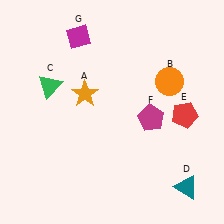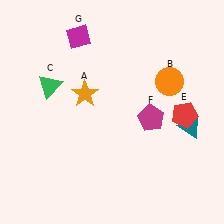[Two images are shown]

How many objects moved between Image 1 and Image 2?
1 object moved between the two images.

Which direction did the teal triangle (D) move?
The teal triangle (D) moved up.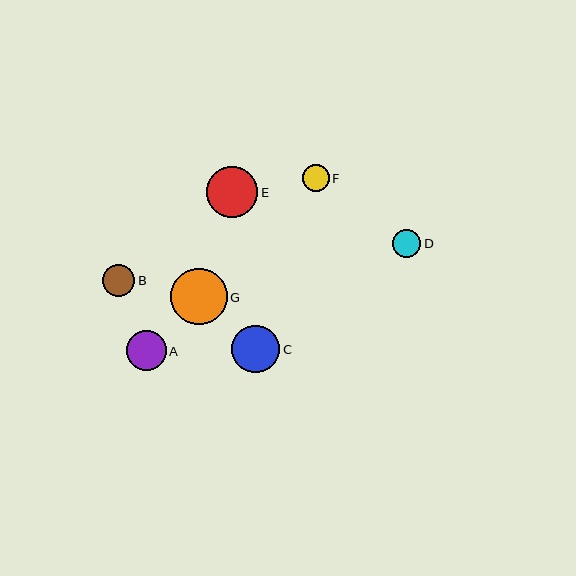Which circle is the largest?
Circle G is the largest with a size of approximately 56 pixels.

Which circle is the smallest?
Circle F is the smallest with a size of approximately 27 pixels.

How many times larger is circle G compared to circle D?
Circle G is approximately 2.0 times the size of circle D.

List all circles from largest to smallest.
From largest to smallest: G, E, C, A, B, D, F.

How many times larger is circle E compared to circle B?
Circle E is approximately 1.6 times the size of circle B.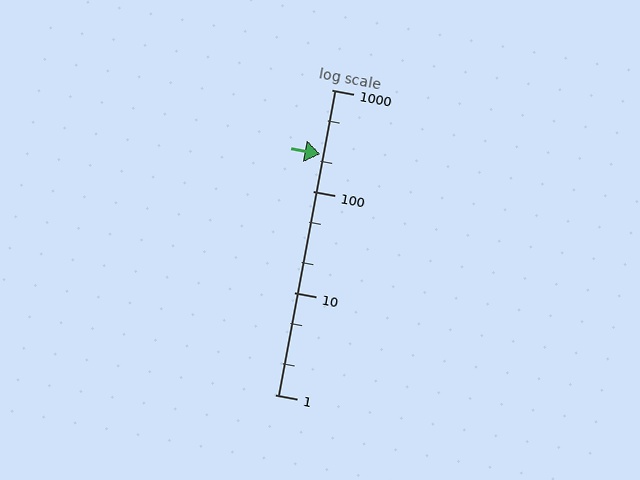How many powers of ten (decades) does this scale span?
The scale spans 3 decades, from 1 to 1000.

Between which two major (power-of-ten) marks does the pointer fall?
The pointer is between 100 and 1000.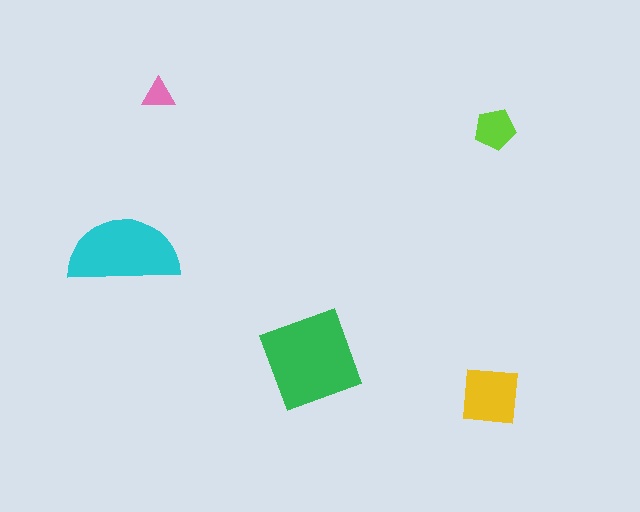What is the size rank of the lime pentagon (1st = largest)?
4th.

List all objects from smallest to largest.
The pink triangle, the lime pentagon, the yellow square, the cyan semicircle, the green square.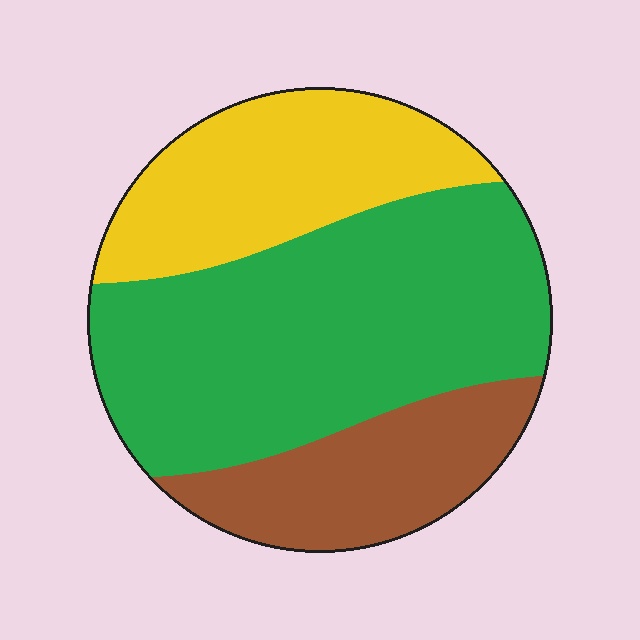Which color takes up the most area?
Green, at roughly 55%.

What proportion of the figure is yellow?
Yellow takes up about one quarter (1/4) of the figure.